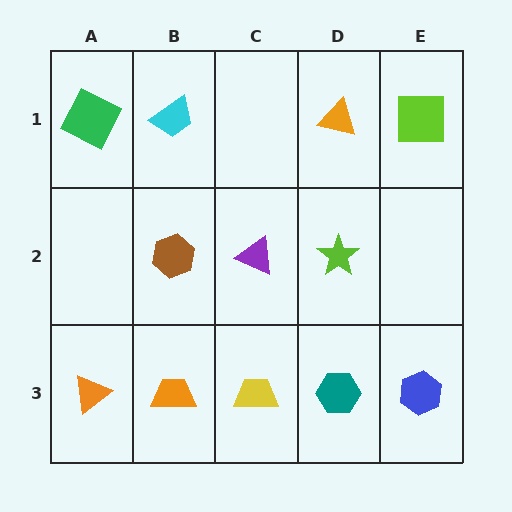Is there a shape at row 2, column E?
No, that cell is empty.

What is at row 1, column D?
An orange triangle.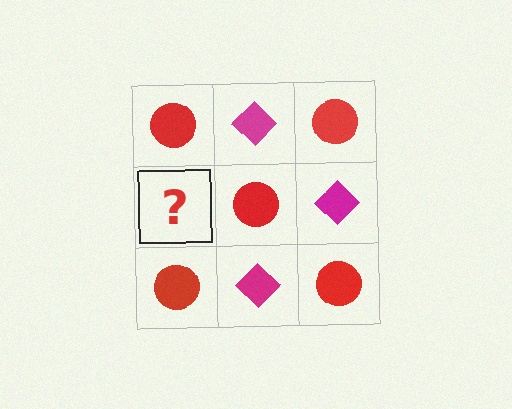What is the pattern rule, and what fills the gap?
The rule is that it alternates red circle and magenta diamond in a checkerboard pattern. The gap should be filled with a magenta diamond.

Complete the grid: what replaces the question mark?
The question mark should be replaced with a magenta diamond.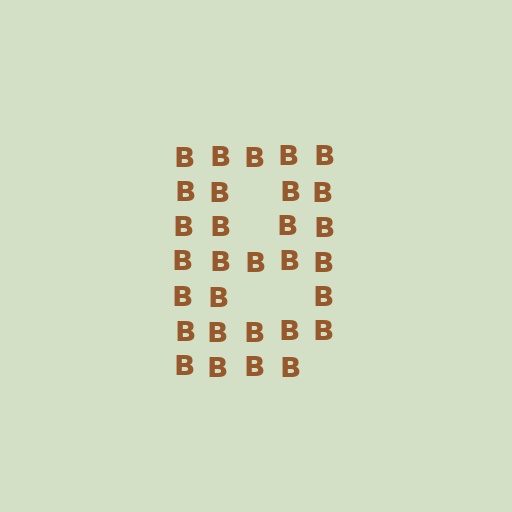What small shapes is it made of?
It is made of small letter B's.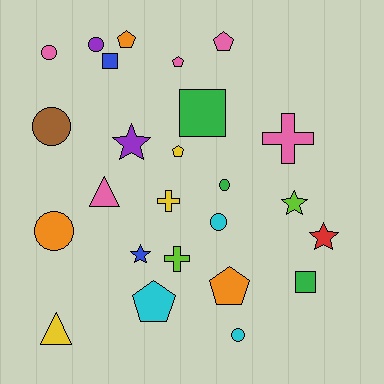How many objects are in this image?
There are 25 objects.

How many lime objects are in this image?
There are 2 lime objects.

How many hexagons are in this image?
There are no hexagons.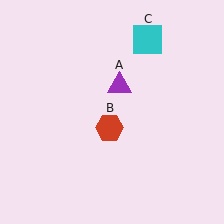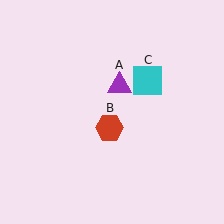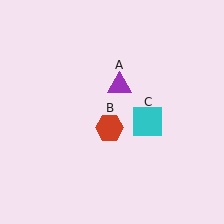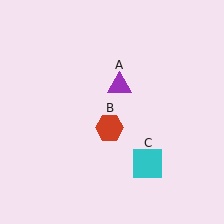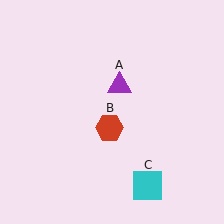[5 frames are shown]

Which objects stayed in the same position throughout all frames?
Purple triangle (object A) and red hexagon (object B) remained stationary.